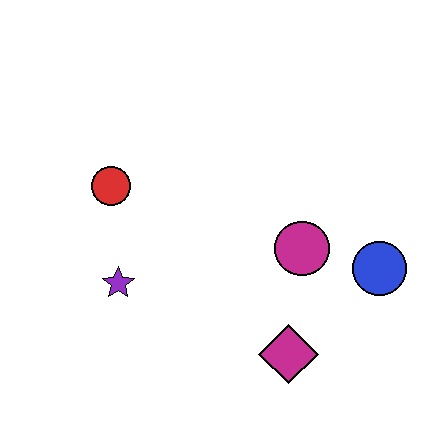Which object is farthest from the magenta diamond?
The red circle is farthest from the magenta diamond.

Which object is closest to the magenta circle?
The blue circle is closest to the magenta circle.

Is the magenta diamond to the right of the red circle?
Yes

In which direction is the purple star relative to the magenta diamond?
The purple star is to the left of the magenta diamond.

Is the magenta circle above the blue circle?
Yes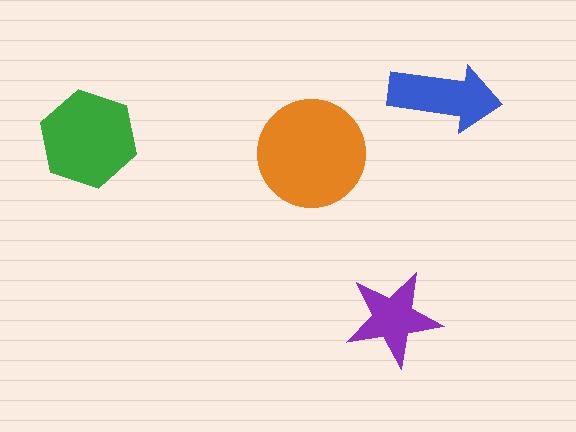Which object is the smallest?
The purple star.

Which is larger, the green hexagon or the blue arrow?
The green hexagon.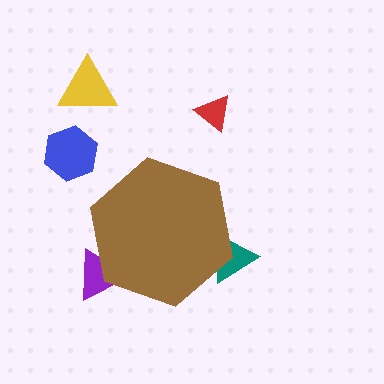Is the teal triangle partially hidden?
Yes, the teal triangle is partially hidden behind the brown hexagon.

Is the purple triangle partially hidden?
Yes, the purple triangle is partially hidden behind the brown hexagon.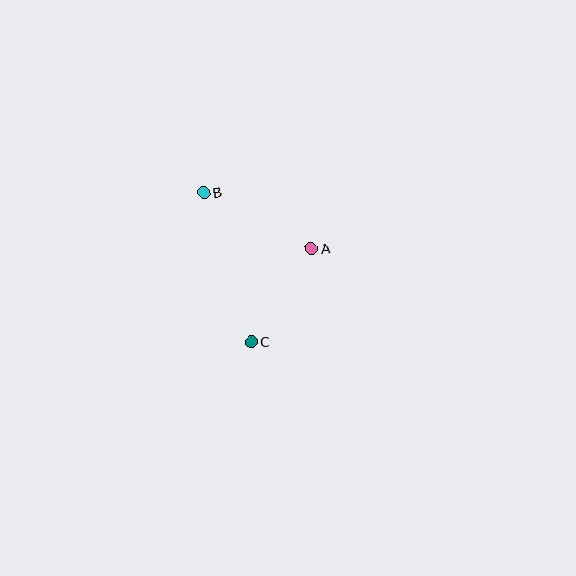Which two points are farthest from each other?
Points B and C are farthest from each other.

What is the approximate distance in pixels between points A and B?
The distance between A and B is approximately 121 pixels.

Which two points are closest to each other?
Points A and C are closest to each other.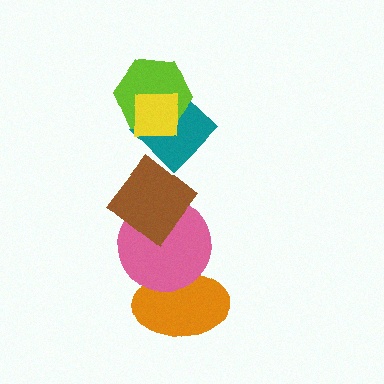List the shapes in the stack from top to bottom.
From top to bottom: the yellow square, the lime hexagon, the teal diamond, the brown diamond, the pink circle, the orange ellipse.